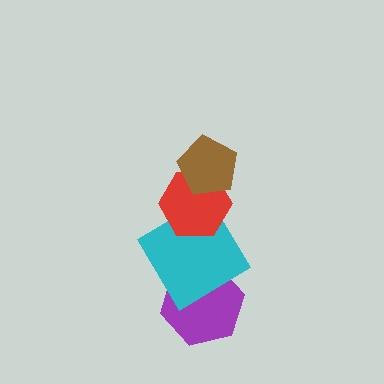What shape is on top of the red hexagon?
The brown pentagon is on top of the red hexagon.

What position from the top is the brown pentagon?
The brown pentagon is 1st from the top.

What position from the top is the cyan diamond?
The cyan diamond is 3rd from the top.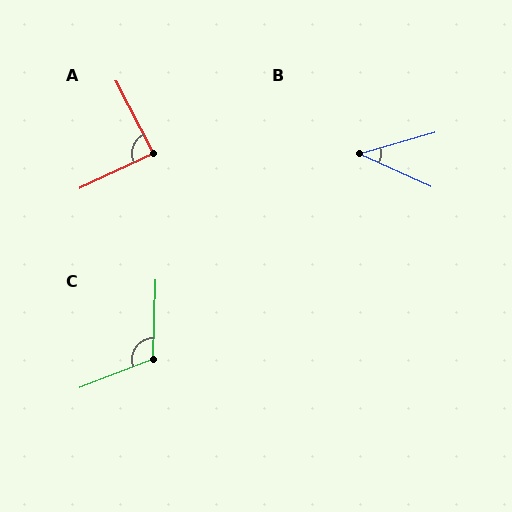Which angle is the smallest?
B, at approximately 41 degrees.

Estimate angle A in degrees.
Approximately 88 degrees.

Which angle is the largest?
C, at approximately 113 degrees.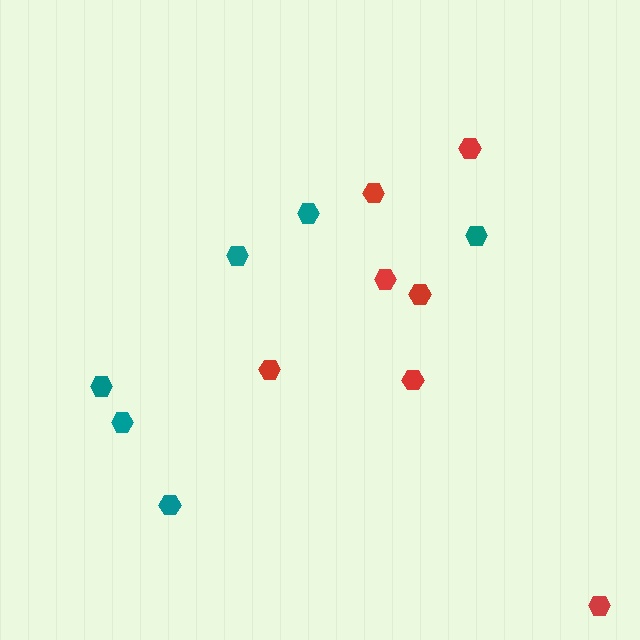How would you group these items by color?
There are 2 groups: one group of teal hexagons (6) and one group of red hexagons (7).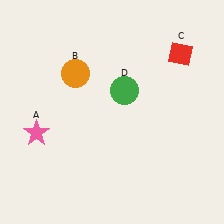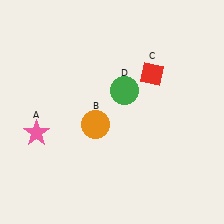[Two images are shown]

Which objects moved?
The objects that moved are: the orange circle (B), the red diamond (C).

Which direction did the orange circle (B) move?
The orange circle (B) moved down.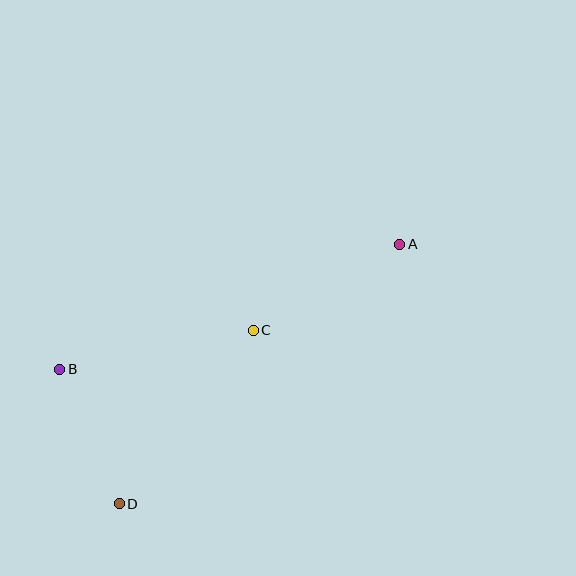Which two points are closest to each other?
Points B and D are closest to each other.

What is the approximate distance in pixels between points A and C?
The distance between A and C is approximately 170 pixels.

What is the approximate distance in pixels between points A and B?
The distance between A and B is approximately 362 pixels.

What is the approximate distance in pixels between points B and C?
The distance between B and C is approximately 197 pixels.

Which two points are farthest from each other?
Points A and D are farthest from each other.